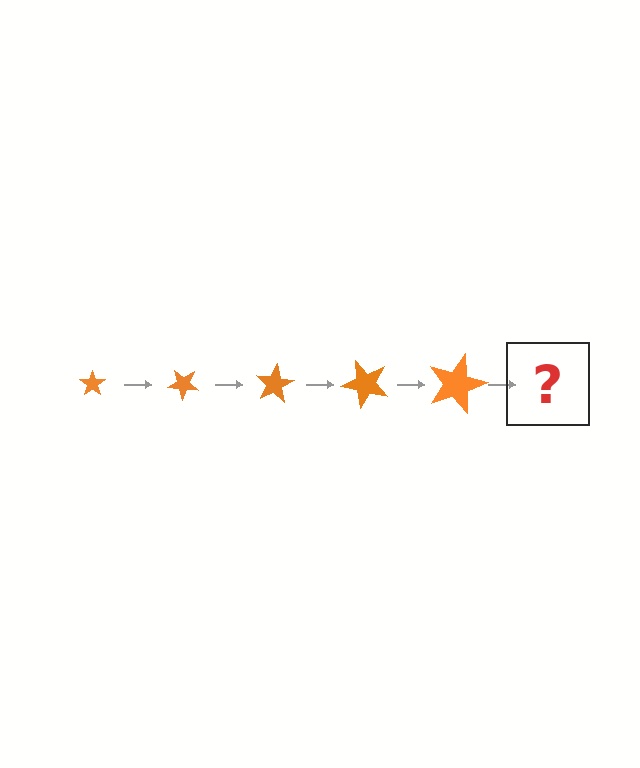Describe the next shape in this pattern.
It should be a star, larger than the previous one and rotated 200 degrees from the start.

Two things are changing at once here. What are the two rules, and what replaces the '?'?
The two rules are that the star grows larger each step and it rotates 40 degrees each step. The '?' should be a star, larger than the previous one and rotated 200 degrees from the start.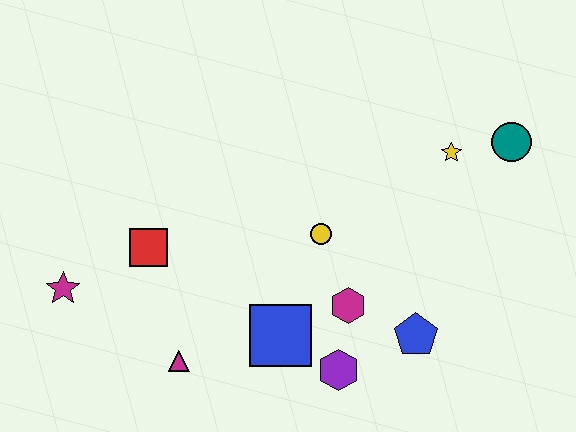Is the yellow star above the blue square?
Yes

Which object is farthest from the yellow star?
The magenta star is farthest from the yellow star.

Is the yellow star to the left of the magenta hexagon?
No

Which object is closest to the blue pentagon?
The magenta hexagon is closest to the blue pentagon.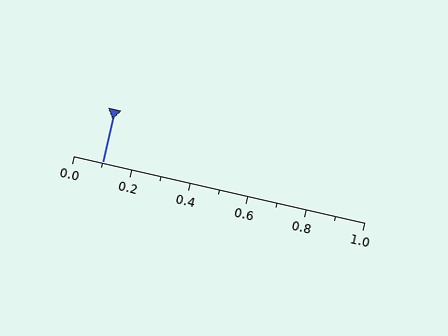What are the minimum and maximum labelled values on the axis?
The axis runs from 0.0 to 1.0.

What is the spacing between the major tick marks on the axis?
The major ticks are spaced 0.2 apart.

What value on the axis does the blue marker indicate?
The marker indicates approximately 0.1.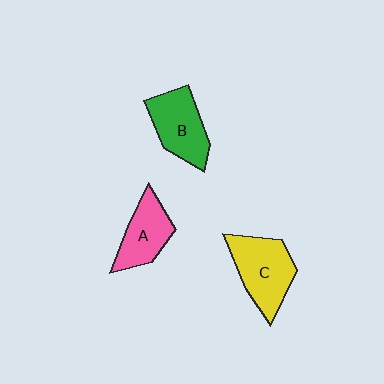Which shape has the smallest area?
Shape A (pink).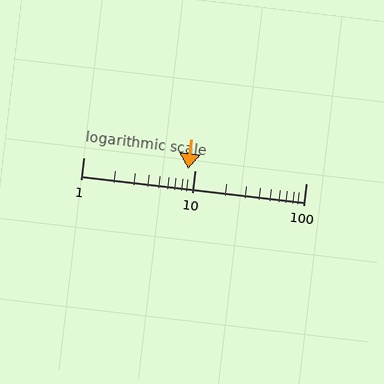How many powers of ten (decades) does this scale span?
The scale spans 2 decades, from 1 to 100.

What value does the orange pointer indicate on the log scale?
The pointer indicates approximately 8.7.